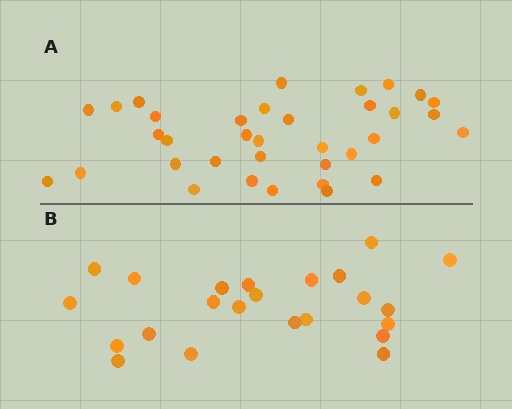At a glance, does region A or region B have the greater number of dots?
Region A (the top region) has more dots.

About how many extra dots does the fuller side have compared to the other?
Region A has roughly 12 or so more dots than region B.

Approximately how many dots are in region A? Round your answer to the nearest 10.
About 40 dots. (The exact count is 35, which rounds to 40.)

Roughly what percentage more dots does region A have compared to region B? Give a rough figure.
About 50% more.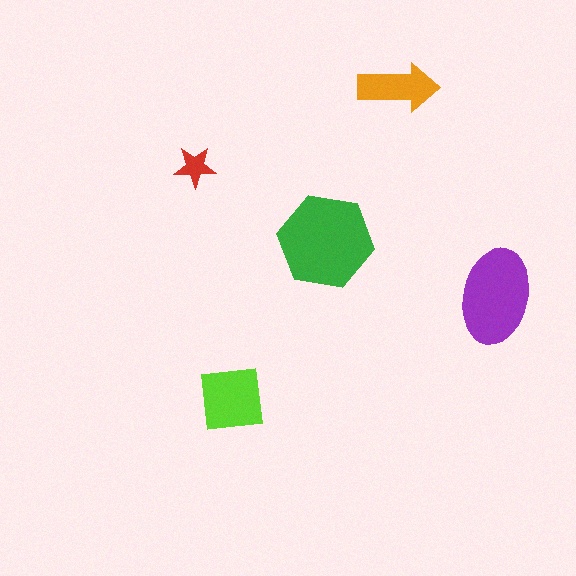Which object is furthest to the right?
The purple ellipse is rightmost.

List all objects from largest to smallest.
The green hexagon, the purple ellipse, the lime square, the orange arrow, the red star.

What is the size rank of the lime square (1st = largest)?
3rd.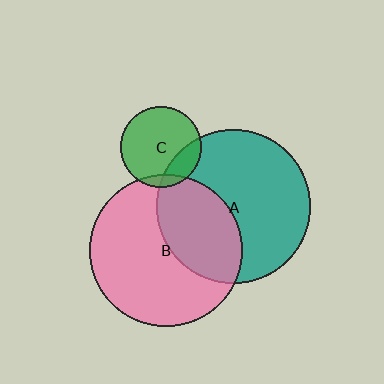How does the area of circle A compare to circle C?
Approximately 3.6 times.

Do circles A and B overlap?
Yes.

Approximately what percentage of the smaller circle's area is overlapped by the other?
Approximately 35%.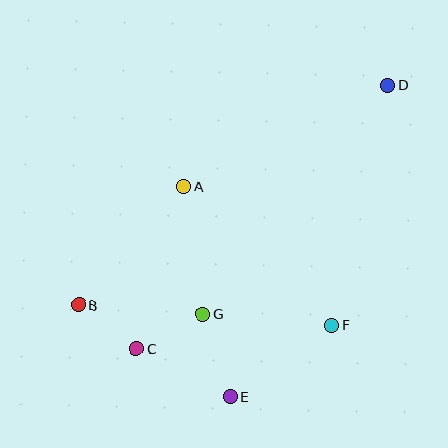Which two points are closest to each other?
Points B and C are closest to each other.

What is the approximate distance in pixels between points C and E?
The distance between C and E is approximately 105 pixels.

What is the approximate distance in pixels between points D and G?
The distance between D and G is approximately 294 pixels.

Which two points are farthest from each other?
Points B and D are farthest from each other.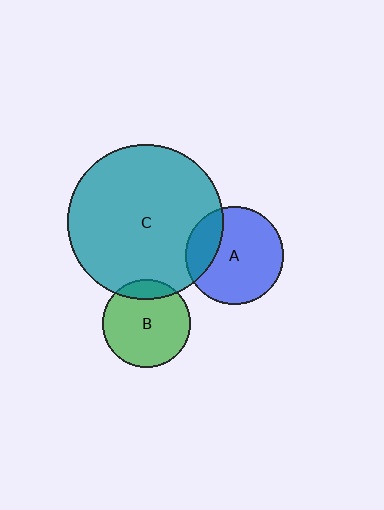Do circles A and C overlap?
Yes.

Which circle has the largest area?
Circle C (teal).